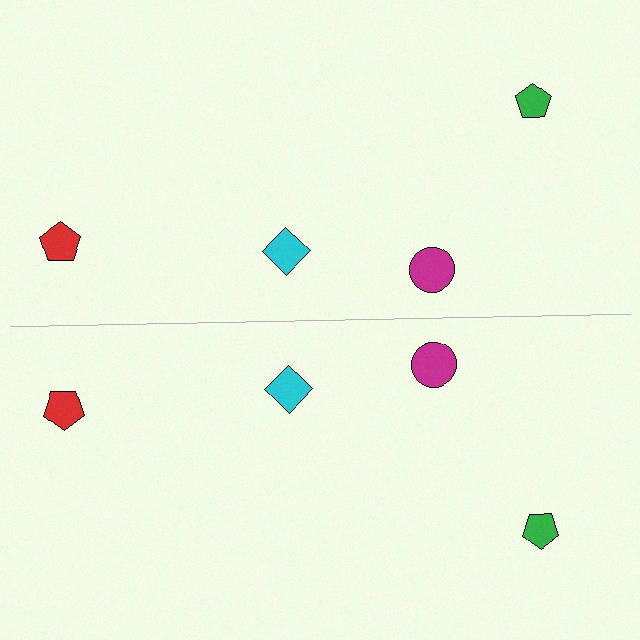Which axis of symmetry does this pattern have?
The pattern has a horizontal axis of symmetry running through the center of the image.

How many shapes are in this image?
There are 8 shapes in this image.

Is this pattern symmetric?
Yes, this pattern has bilateral (reflection) symmetry.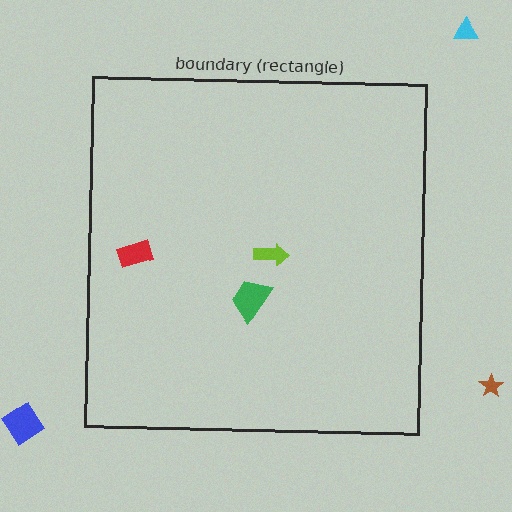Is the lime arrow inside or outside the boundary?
Inside.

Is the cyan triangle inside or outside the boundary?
Outside.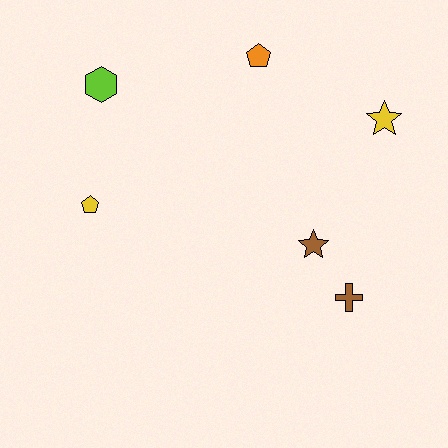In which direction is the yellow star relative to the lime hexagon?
The yellow star is to the right of the lime hexagon.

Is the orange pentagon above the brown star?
Yes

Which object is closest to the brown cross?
The brown star is closest to the brown cross.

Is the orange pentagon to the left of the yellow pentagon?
No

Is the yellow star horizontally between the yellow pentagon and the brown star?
No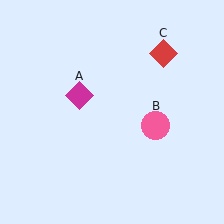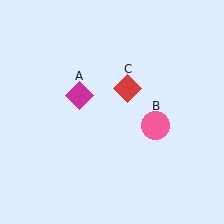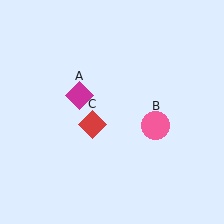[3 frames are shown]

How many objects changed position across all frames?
1 object changed position: red diamond (object C).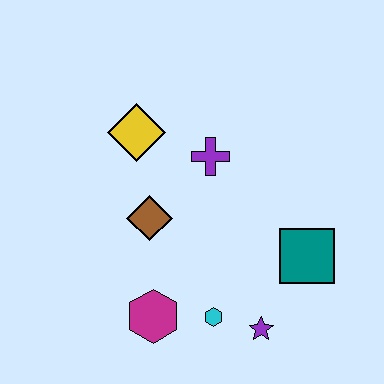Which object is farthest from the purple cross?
The purple star is farthest from the purple cross.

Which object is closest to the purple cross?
The yellow diamond is closest to the purple cross.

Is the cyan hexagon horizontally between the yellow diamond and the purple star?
Yes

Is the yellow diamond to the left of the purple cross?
Yes